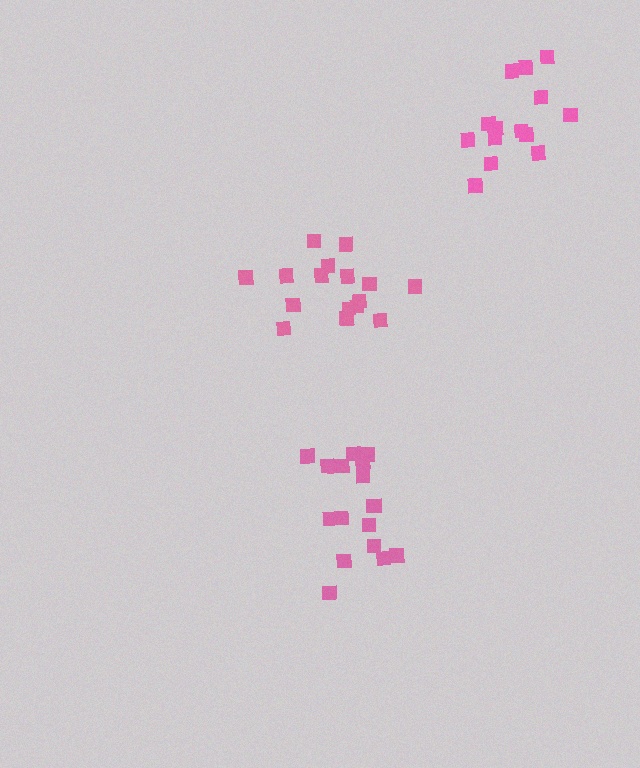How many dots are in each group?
Group 1: 18 dots, Group 2: 16 dots, Group 3: 14 dots (48 total).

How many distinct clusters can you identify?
There are 3 distinct clusters.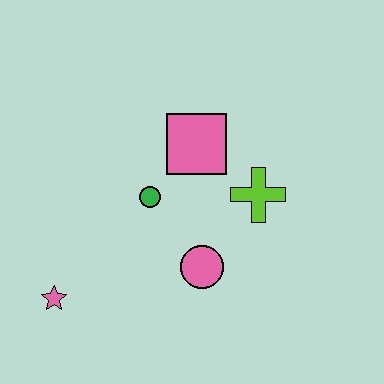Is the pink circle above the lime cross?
No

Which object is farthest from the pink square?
The pink star is farthest from the pink square.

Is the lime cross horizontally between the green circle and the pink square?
No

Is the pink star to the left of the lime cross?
Yes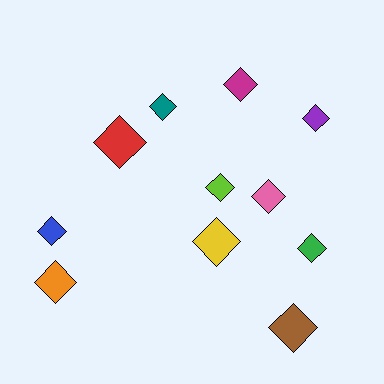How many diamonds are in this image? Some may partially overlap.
There are 11 diamonds.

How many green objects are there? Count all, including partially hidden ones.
There is 1 green object.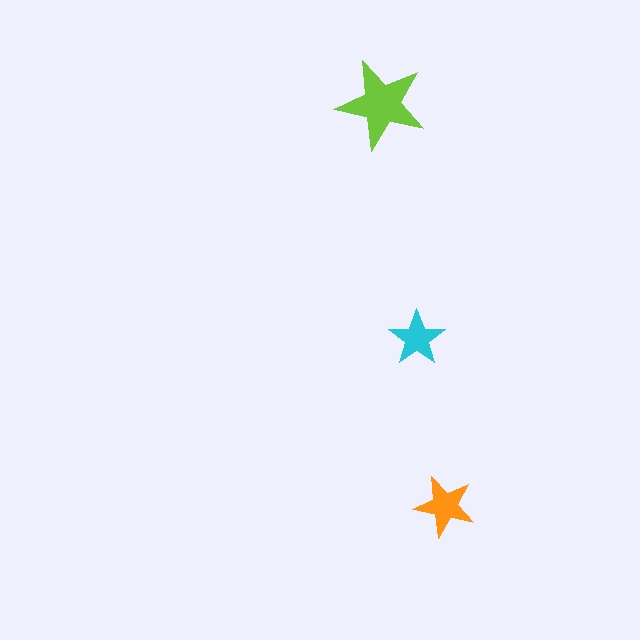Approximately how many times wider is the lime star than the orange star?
About 1.5 times wider.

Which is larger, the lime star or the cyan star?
The lime one.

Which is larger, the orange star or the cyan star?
The orange one.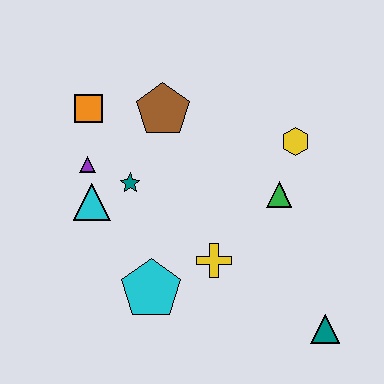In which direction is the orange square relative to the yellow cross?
The orange square is above the yellow cross.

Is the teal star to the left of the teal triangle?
Yes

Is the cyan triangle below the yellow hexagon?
Yes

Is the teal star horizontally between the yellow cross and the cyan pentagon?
No